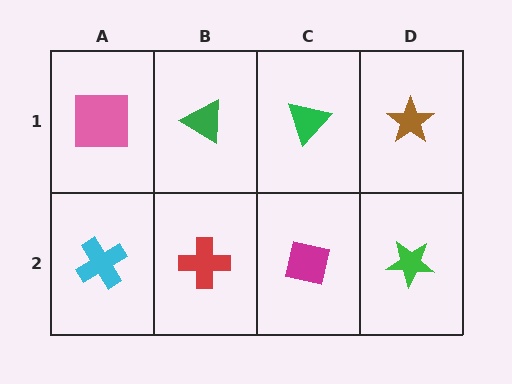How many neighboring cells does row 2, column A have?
2.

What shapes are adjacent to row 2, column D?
A brown star (row 1, column D), a magenta square (row 2, column C).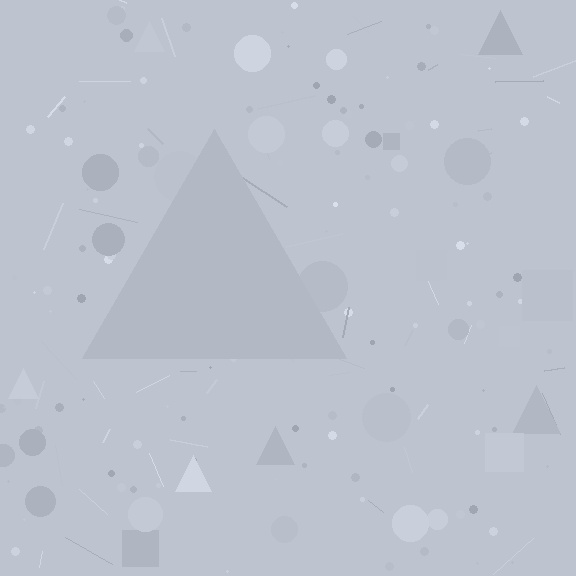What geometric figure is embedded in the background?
A triangle is embedded in the background.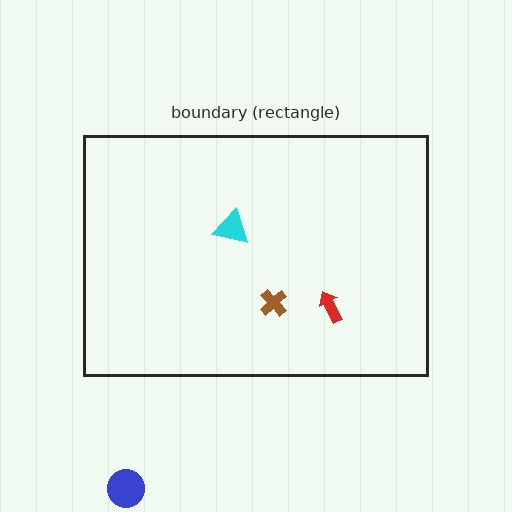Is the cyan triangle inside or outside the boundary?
Inside.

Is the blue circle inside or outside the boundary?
Outside.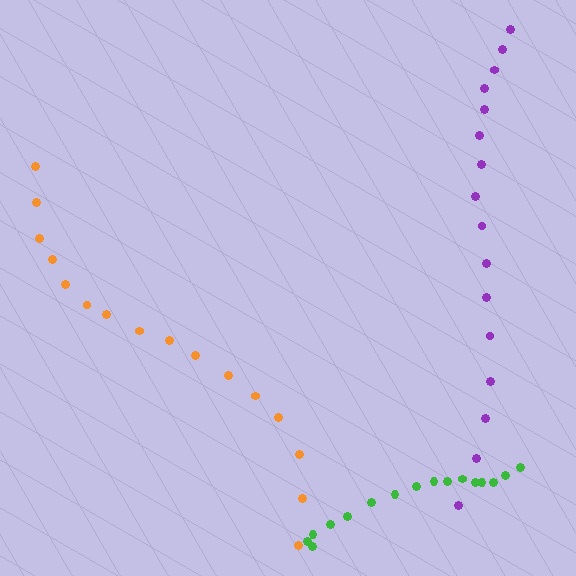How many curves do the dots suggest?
There are 3 distinct paths.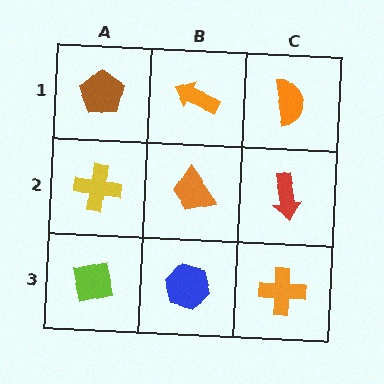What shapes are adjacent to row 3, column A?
A yellow cross (row 2, column A), a blue hexagon (row 3, column B).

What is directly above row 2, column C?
An orange semicircle.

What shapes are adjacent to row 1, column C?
A red arrow (row 2, column C), an orange arrow (row 1, column B).